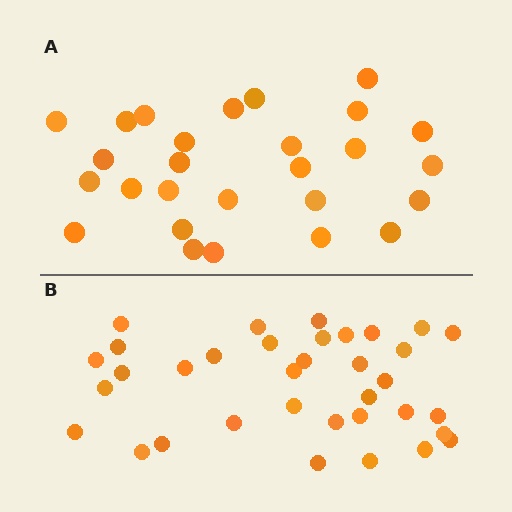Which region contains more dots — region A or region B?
Region B (the bottom region) has more dots.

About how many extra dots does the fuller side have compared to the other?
Region B has roughly 8 or so more dots than region A.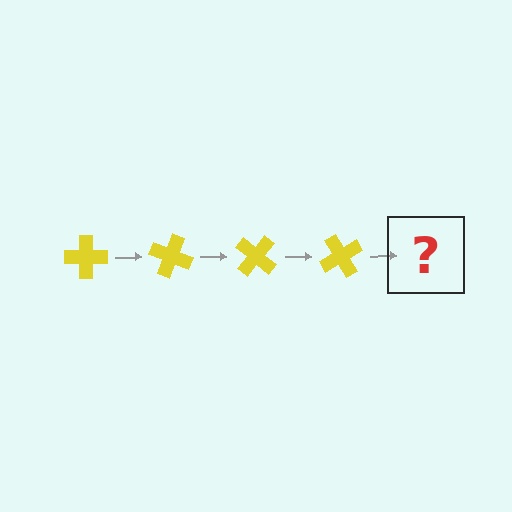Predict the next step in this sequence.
The next step is a yellow cross rotated 80 degrees.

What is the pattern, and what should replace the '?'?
The pattern is that the cross rotates 20 degrees each step. The '?' should be a yellow cross rotated 80 degrees.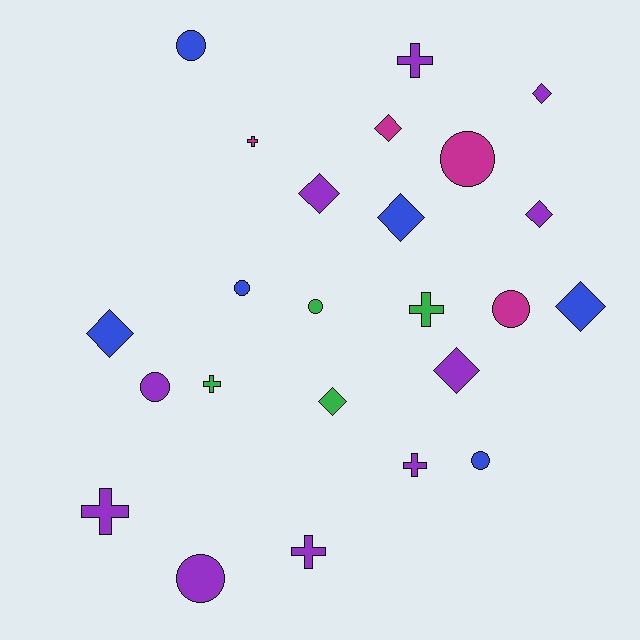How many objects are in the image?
There are 24 objects.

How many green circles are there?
There is 1 green circle.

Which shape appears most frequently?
Diamond, with 9 objects.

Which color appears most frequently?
Purple, with 10 objects.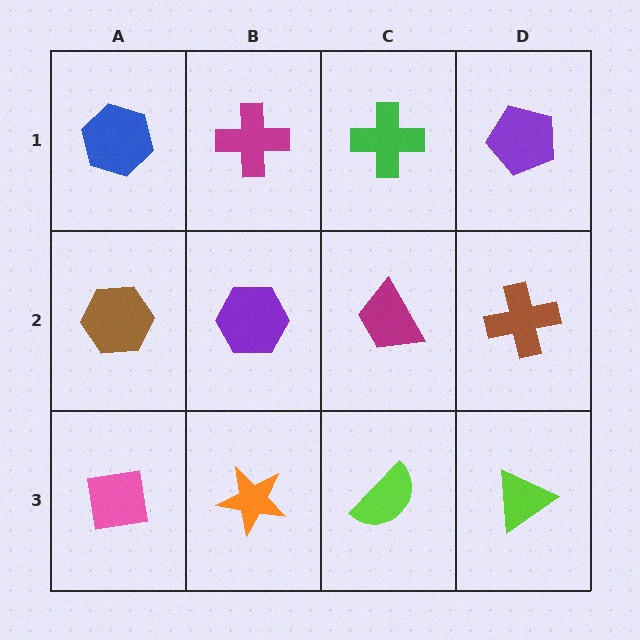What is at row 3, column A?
A pink square.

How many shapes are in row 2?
4 shapes.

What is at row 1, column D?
A purple pentagon.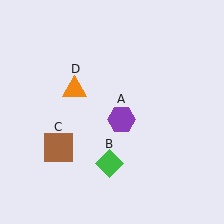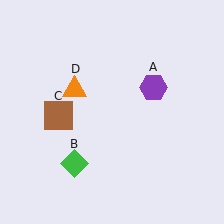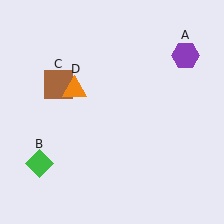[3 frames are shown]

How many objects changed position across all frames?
3 objects changed position: purple hexagon (object A), green diamond (object B), brown square (object C).